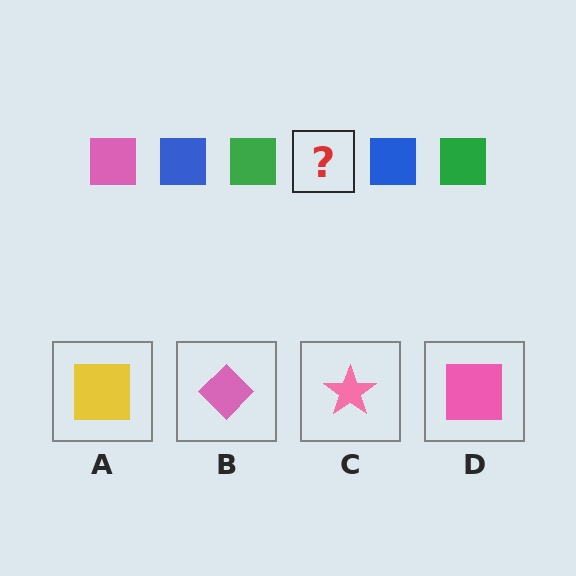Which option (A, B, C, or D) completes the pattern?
D.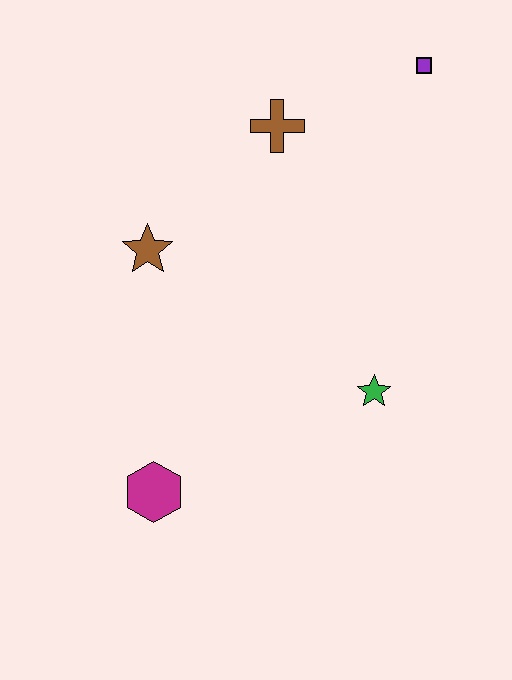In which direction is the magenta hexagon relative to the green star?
The magenta hexagon is to the left of the green star.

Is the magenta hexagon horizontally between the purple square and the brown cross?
No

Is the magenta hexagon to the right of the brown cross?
No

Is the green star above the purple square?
No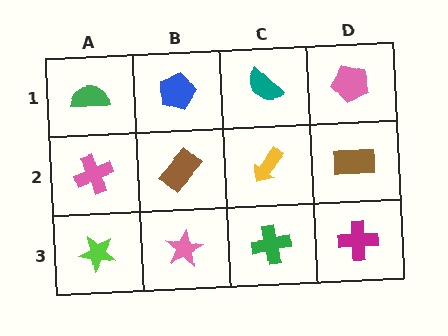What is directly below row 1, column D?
A brown rectangle.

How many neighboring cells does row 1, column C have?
3.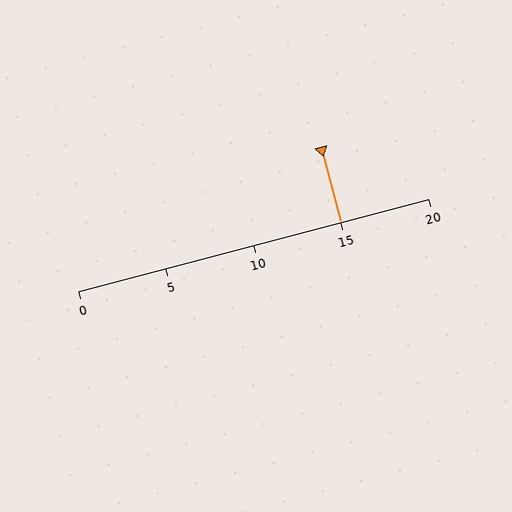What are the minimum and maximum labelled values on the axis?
The axis runs from 0 to 20.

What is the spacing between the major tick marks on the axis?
The major ticks are spaced 5 apart.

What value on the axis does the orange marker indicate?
The marker indicates approximately 15.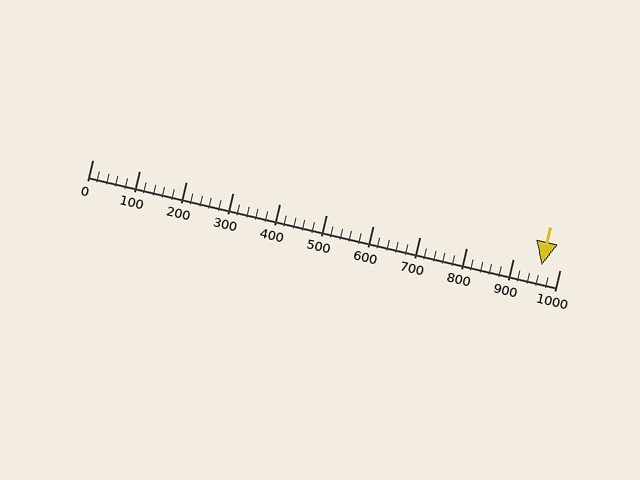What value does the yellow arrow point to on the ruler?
The yellow arrow points to approximately 961.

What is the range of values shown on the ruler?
The ruler shows values from 0 to 1000.